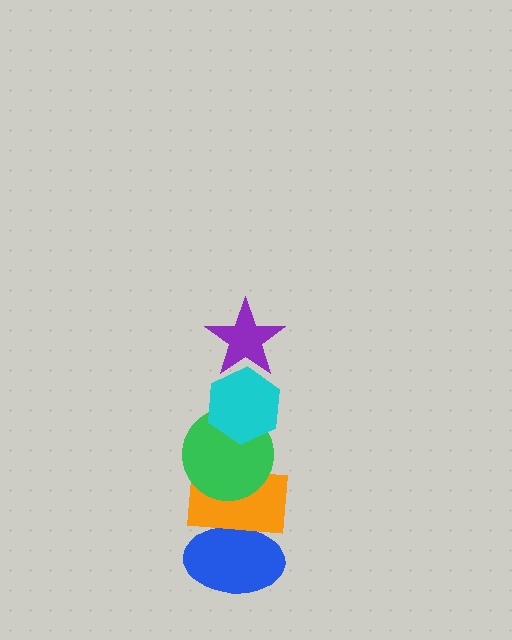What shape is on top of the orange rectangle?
The green circle is on top of the orange rectangle.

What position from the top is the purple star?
The purple star is 1st from the top.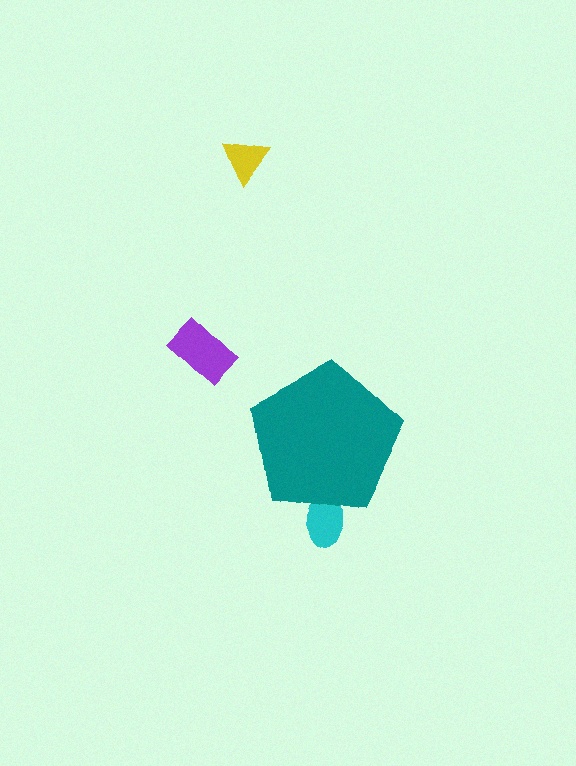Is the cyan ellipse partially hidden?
Yes, the cyan ellipse is partially hidden behind the teal pentagon.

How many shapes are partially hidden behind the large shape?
1 shape is partially hidden.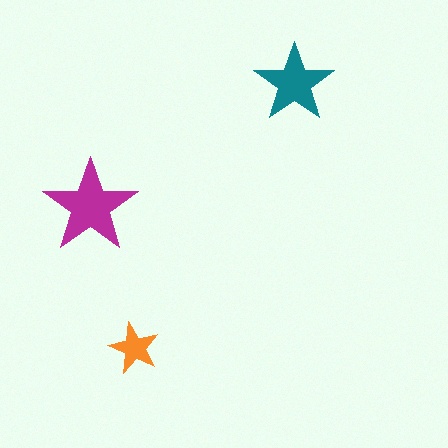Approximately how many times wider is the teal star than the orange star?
About 1.5 times wider.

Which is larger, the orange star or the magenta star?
The magenta one.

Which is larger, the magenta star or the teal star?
The magenta one.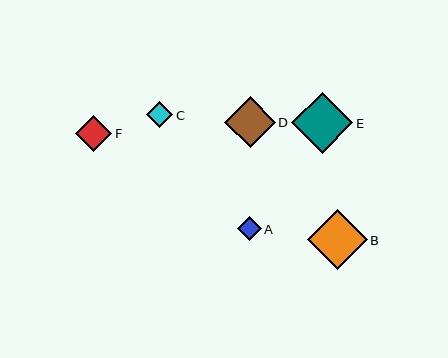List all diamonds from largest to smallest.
From largest to smallest: E, B, D, F, C, A.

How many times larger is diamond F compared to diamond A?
Diamond F is approximately 1.5 times the size of diamond A.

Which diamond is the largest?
Diamond E is the largest with a size of approximately 61 pixels.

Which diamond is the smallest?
Diamond A is the smallest with a size of approximately 24 pixels.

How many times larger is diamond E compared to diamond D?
Diamond E is approximately 1.2 times the size of diamond D.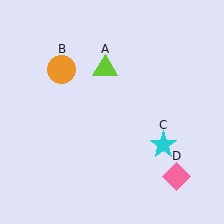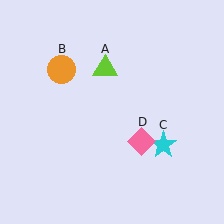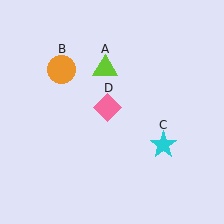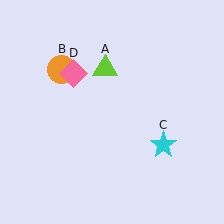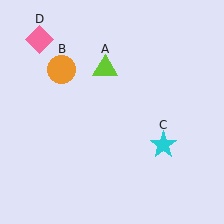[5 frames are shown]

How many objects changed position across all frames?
1 object changed position: pink diamond (object D).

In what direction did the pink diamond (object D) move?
The pink diamond (object D) moved up and to the left.